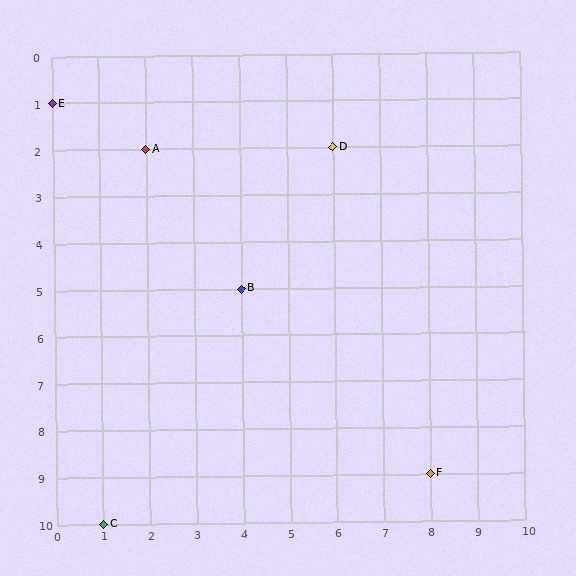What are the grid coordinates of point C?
Point C is at grid coordinates (1, 10).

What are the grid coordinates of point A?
Point A is at grid coordinates (2, 2).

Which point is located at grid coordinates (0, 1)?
Point E is at (0, 1).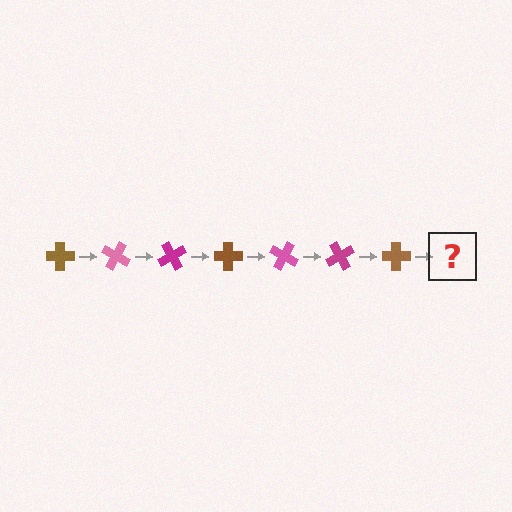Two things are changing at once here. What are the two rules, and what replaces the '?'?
The two rules are that it rotates 30 degrees each step and the color cycles through brown, pink, and magenta. The '?' should be a pink cross, rotated 210 degrees from the start.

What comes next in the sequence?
The next element should be a pink cross, rotated 210 degrees from the start.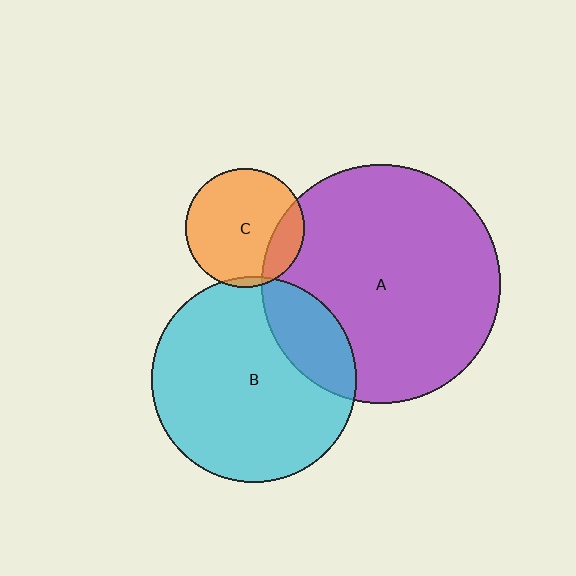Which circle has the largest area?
Circle A (purple).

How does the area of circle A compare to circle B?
Approximately 1.4 times.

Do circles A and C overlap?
Yes.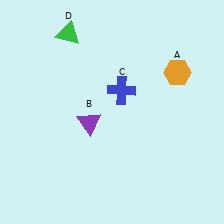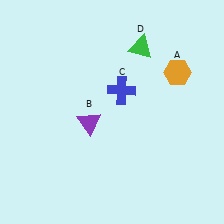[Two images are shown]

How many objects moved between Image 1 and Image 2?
1 object moved between the two images.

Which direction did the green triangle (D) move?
The green triangle (D) moved right.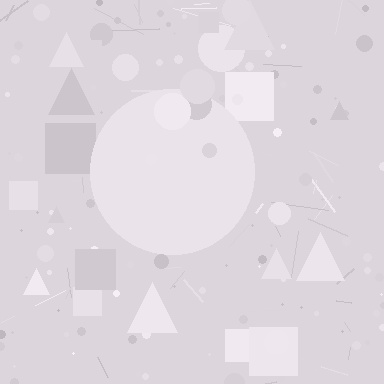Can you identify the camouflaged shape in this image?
The camouflaged shape is a circle.